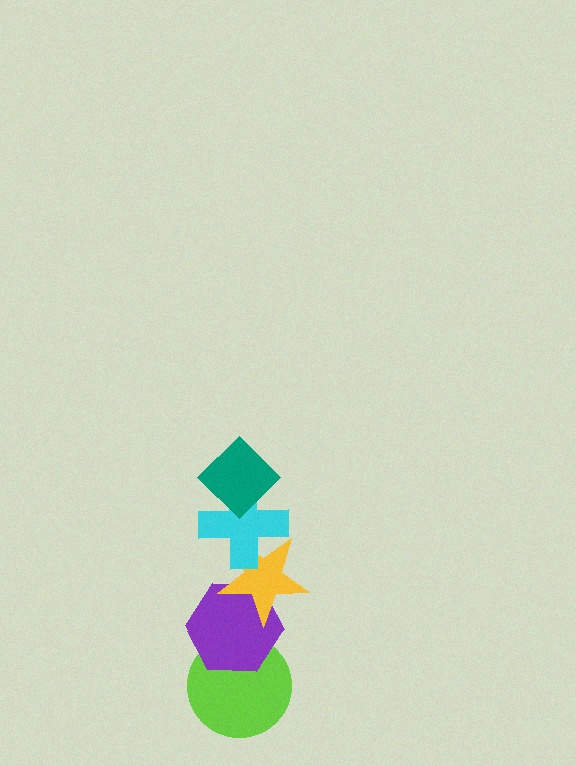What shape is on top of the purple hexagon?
The yellow star is on top of the purple hexagon.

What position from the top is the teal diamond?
The teal diamond is 1st from the top.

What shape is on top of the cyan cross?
The teal diamond is on top of the cyan cross.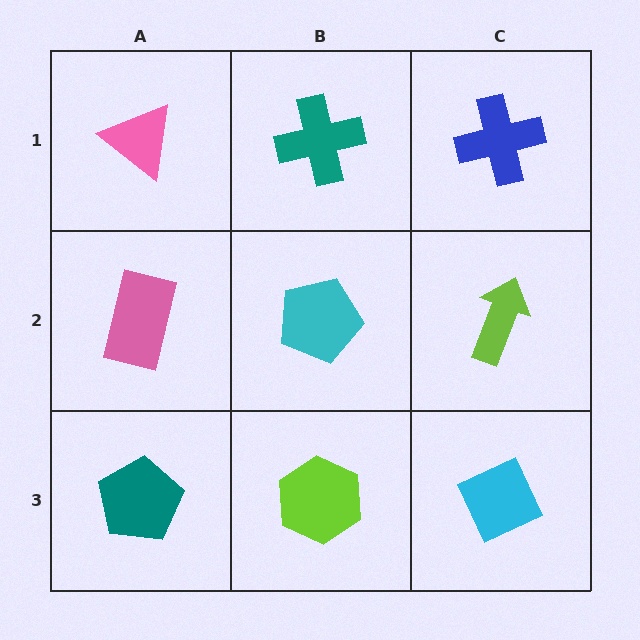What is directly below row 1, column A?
A pink rectangle.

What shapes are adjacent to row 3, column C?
A lime arrow (row 2, column C), a lime hexagon (row 3, column B).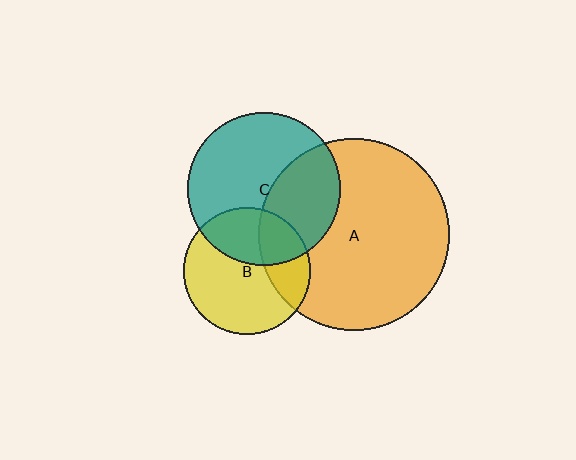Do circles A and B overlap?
Yes.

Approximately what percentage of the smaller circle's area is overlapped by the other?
Approximately 30%.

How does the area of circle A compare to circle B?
Approximately 2.3 times.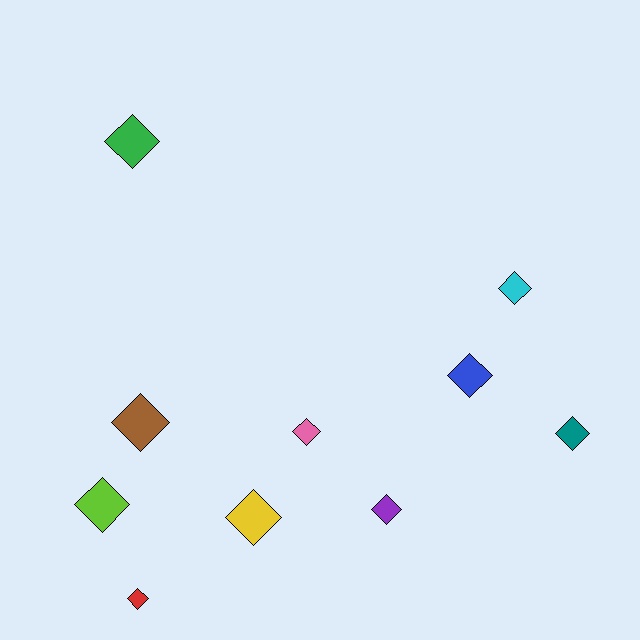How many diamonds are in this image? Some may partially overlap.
There are 10 diamonds.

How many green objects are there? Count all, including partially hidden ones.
There is 1 green object.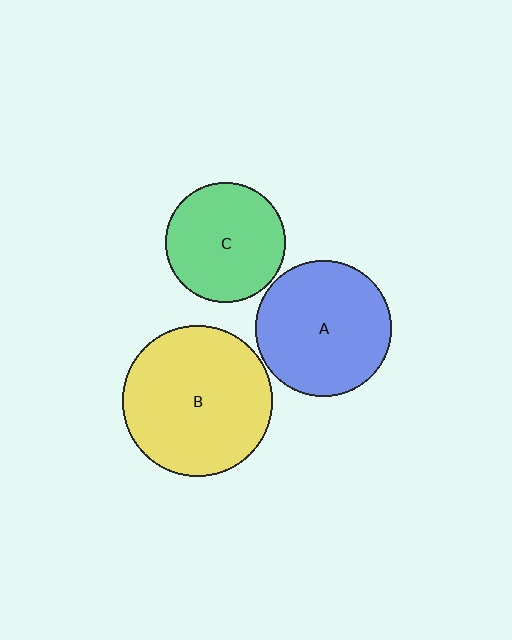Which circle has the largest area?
Circle B (yellow).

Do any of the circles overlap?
No, none of the circles overlap.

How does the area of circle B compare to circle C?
Approximately 1.6 times.